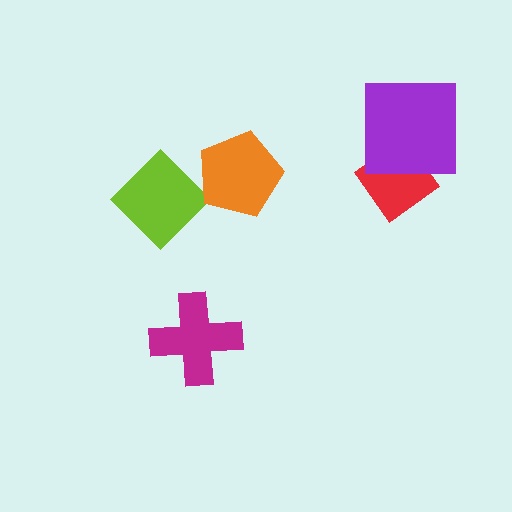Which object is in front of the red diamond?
The purple square is in front of the red diamond.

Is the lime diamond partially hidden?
Yes, it is partially covered by another shape.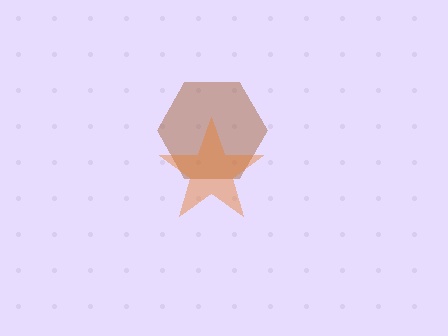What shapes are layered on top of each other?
The layered shapes are: a brown hexagon, an orange star.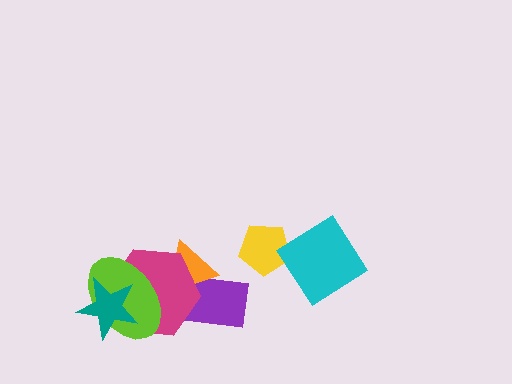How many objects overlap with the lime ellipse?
2 objects overlap with the lime ellipse.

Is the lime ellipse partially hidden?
Yes, it is partially covered by another shape.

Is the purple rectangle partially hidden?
Yes, it is partially covered by another shape.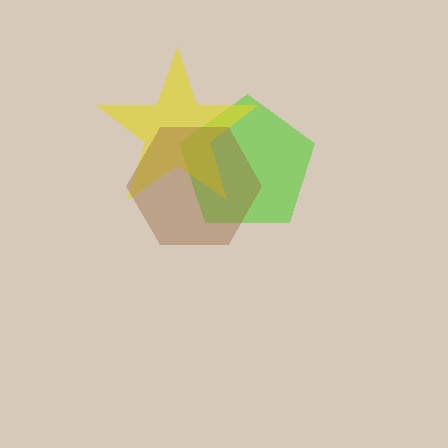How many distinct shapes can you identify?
There are 3 distinct shapes: a lime pentagon, a yellow star, a brown hexagon.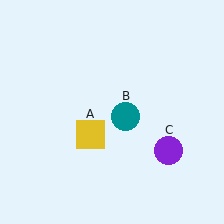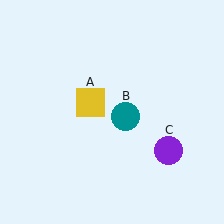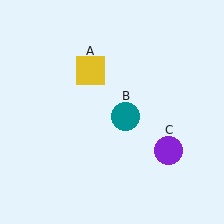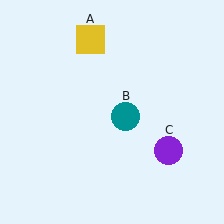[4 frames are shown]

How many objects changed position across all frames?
1 object changed position: yellow square (object A).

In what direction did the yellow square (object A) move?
The yellow square (object A) moved up.